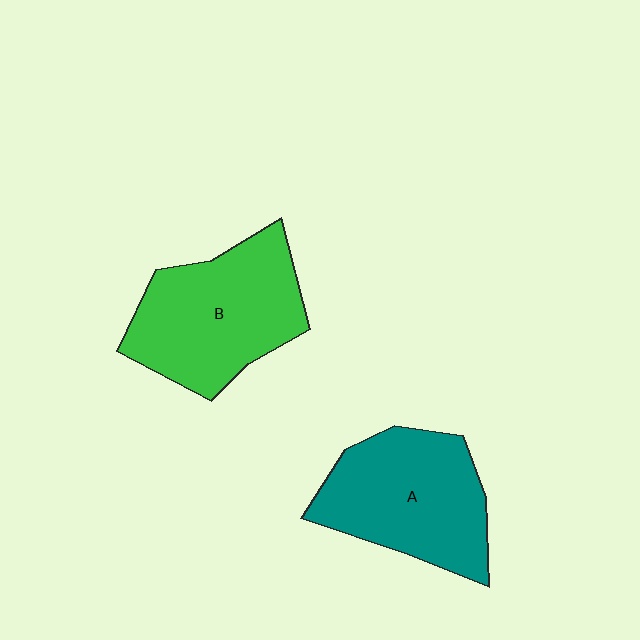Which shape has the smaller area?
Shape A (teal).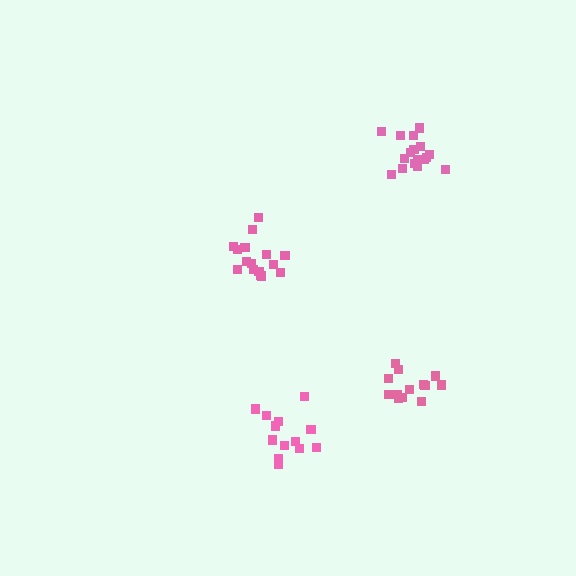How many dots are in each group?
Group 1: 13 dots, Group 2: 17 dots, Group 3: 13 dots, Group 4: 17 dots (60 total).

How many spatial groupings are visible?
There are 4 spatial groupings.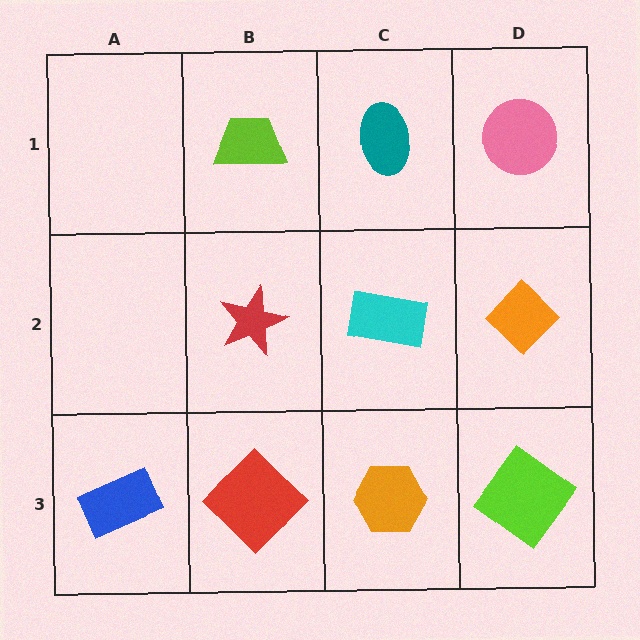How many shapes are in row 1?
3 shapes.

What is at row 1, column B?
A lime trapezoid.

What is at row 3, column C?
An orange hexagon.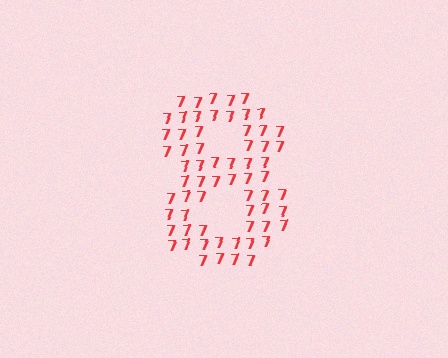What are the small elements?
The small elements are digit 7's.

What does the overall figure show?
The overall figure shows the digit 8.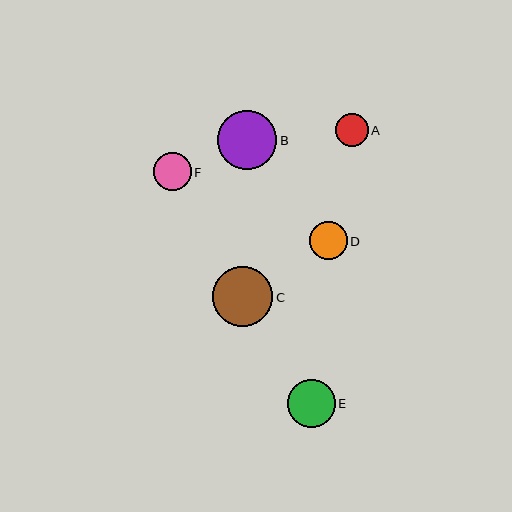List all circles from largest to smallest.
From largest to smallest: C, B, E, F, D, A.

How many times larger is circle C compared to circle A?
Circle C is approximately 1.8 times the size of circle A.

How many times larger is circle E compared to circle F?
Circle E is approximately 1.2 times the size of circle F.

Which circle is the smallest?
Circle A is the smallest with a size of approximately 33 pixels.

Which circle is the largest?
Circle C is the largest with a size of approximately 60 pixels.